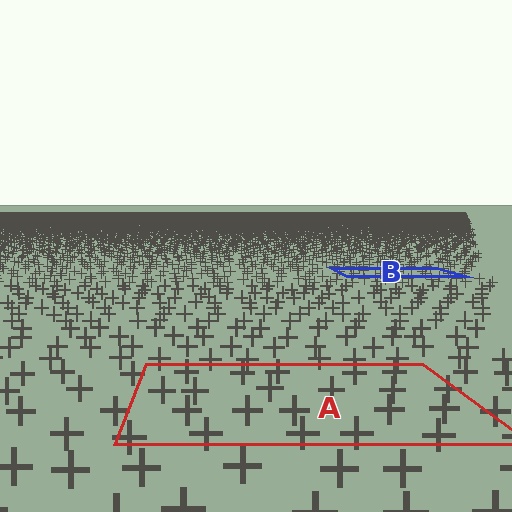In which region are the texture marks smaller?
The texture marks are smaller in region B, because it is farther away.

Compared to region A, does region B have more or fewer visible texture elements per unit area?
Region B has more texture elements per unit area — they are packed more densely because it is farther away.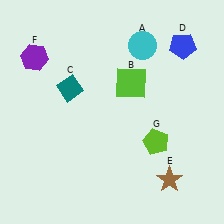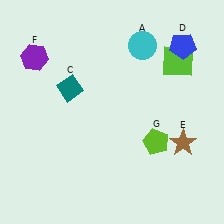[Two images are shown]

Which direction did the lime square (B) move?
The lime square (B) moved right.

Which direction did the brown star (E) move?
The brown star (E) moved up.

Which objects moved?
The objects that moved are: the lime square (B), the brown star (E).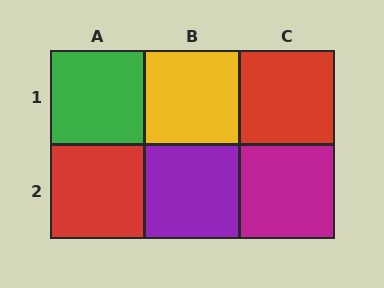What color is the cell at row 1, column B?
Yellow.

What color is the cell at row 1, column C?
Red.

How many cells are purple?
1 cell is purple.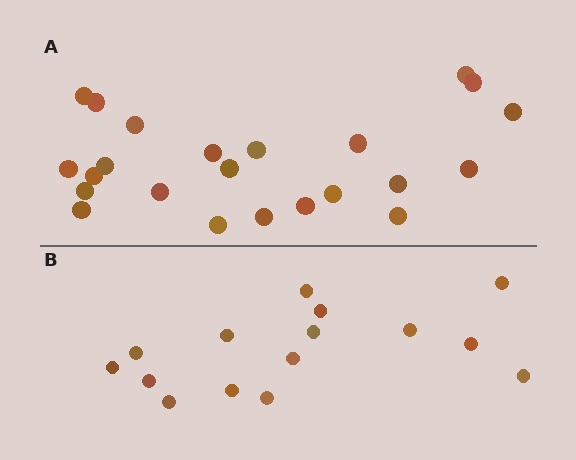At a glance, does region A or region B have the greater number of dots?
Region A (the top region) has more dots.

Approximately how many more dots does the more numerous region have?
Region A has roughly 8 or so more dots than region B.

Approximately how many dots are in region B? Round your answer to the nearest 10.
About 20 dots. (The exact count is 15, which rounds to 20.)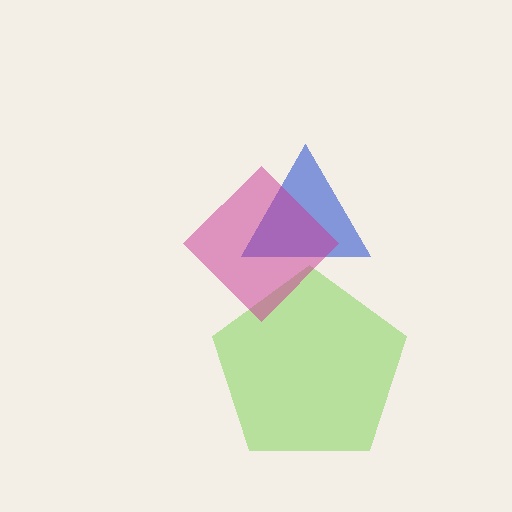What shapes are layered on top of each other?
The layered shapes are: a blue triangle, a lime pentagon, a magenta diamond.